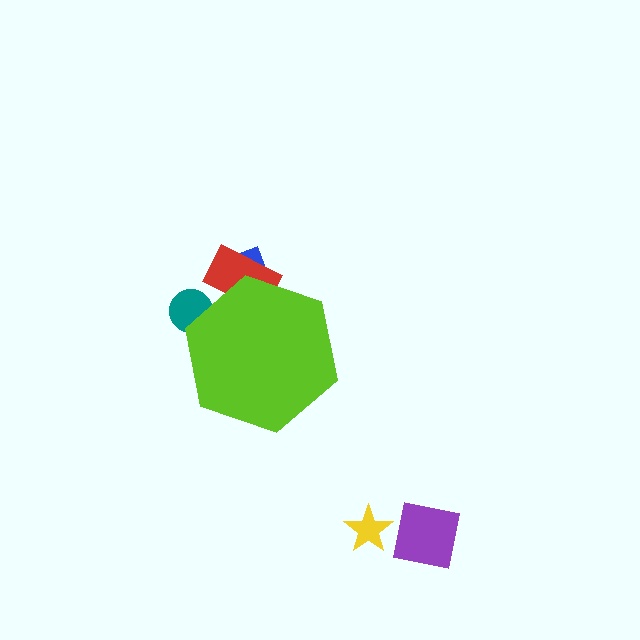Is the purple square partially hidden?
No, the purple square is fully visible.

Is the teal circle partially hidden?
Yes, the teal circle is partially hidden behind the lime hexagon.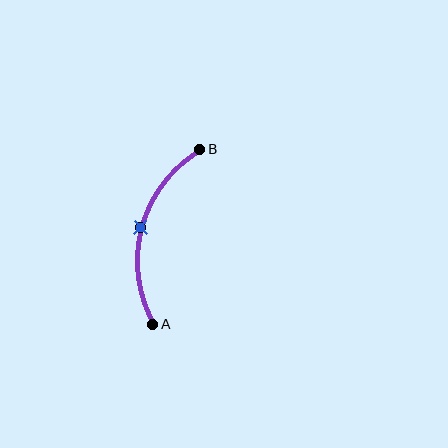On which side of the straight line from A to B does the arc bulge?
The arc bulges to the left of the straight line connecting A and B.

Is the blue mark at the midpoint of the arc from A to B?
Yes. The blue mark lies on the arc at equal arc-length from both A and B — it is the arc midpoint.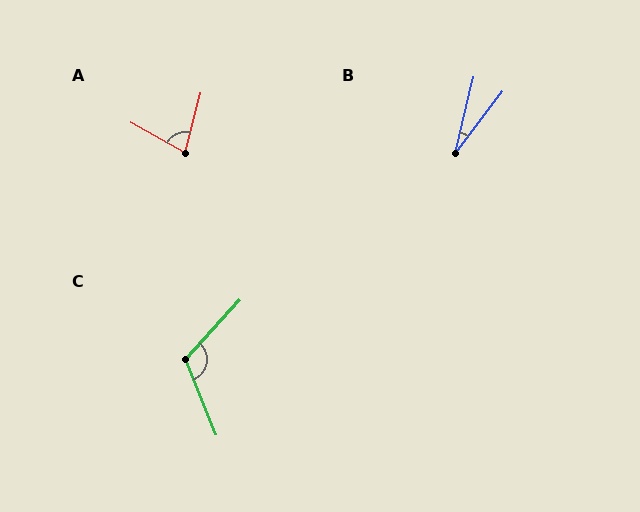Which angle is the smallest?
B, at approximately 24 degrees.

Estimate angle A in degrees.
Approximately 75 degrees.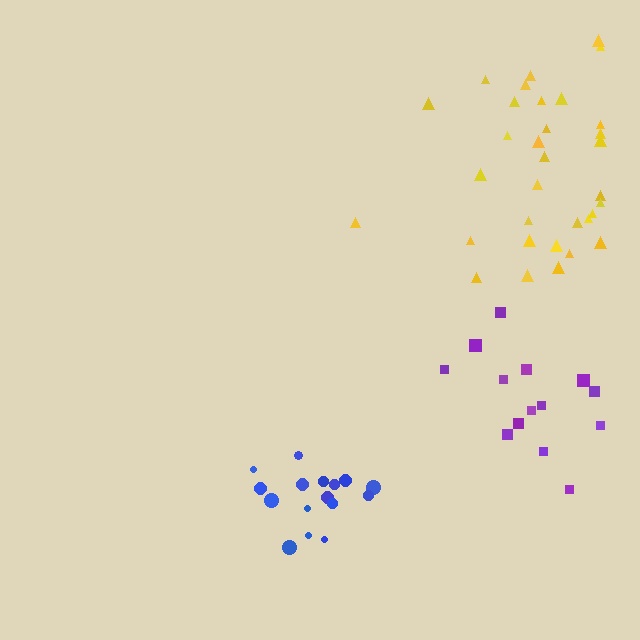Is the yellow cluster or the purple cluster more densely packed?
Purple.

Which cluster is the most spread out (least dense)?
Yellow.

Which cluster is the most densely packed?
Blue.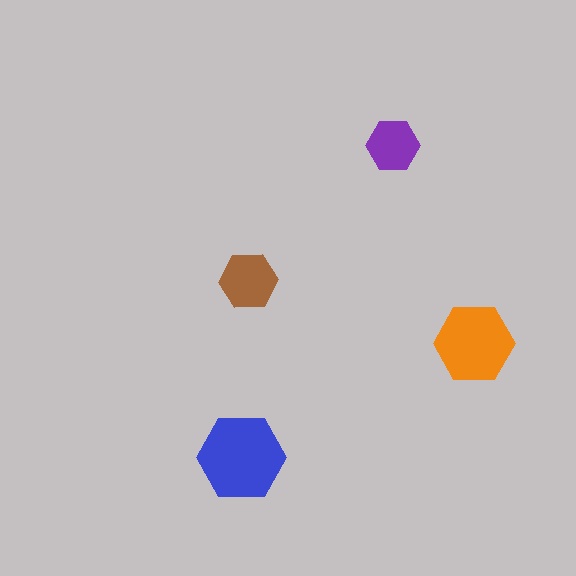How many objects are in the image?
There are 4 objects in the image.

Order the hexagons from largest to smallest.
the blue one, the orange one, the brown one, the purple one.